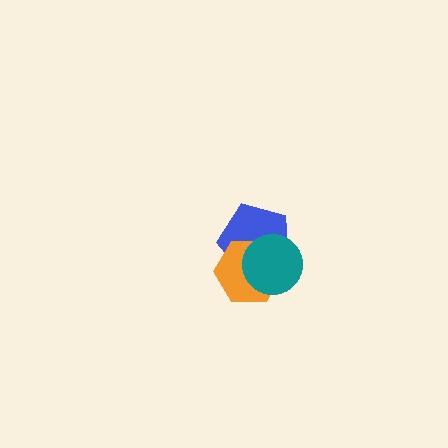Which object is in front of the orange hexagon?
The teal circle is in front of the orange hexagon.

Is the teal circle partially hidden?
No, no other shape covers it.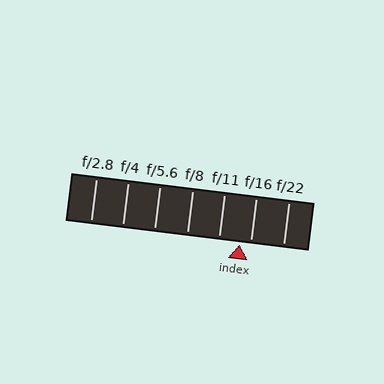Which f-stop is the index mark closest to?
The index mark is closest to f/16.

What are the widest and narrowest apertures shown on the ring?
The widest aperture shown is f/2.8 and the narrowest is f/22.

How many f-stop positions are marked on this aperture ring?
There are 7 f-stop positions marked.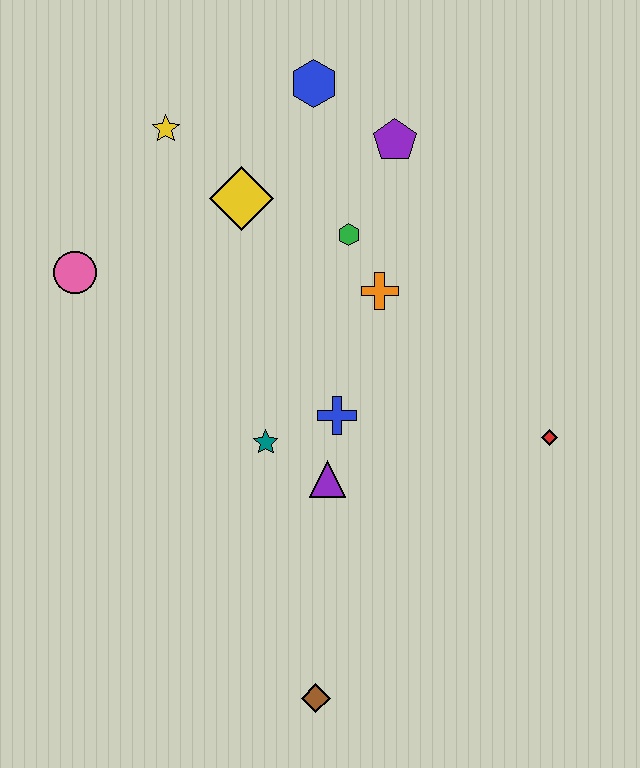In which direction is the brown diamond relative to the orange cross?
The brown diamond is below the orange cross.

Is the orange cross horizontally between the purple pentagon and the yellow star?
Yes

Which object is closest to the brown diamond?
The purple triangle is closest to the brown diamond.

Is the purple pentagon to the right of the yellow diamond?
Yes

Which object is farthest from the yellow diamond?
The brown diamond is farthest from the yellow diamond.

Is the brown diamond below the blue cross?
Yes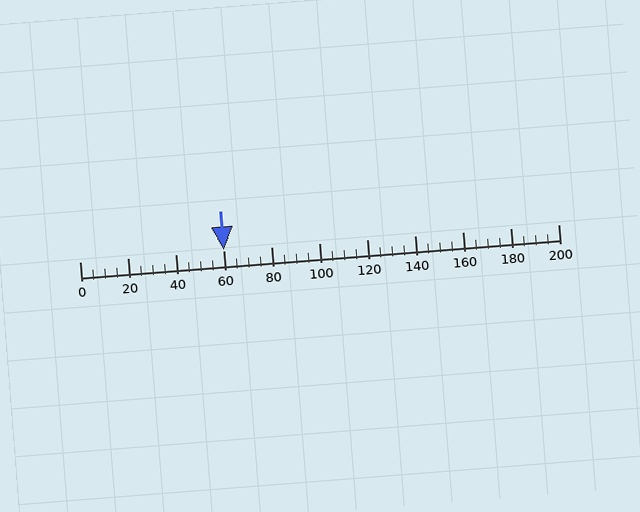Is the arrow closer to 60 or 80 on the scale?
The arrow is closer to 60.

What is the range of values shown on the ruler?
The ruler shows values from 0 to 200.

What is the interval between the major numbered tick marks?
The major tick marks are spaced 20 units apart.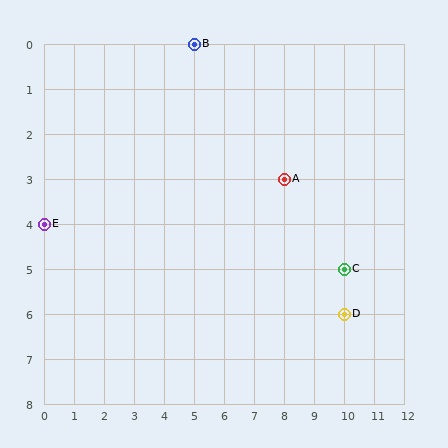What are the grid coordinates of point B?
Point B is at grid coordinates (5, 0).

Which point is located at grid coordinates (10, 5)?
Point C is at (10, 5).